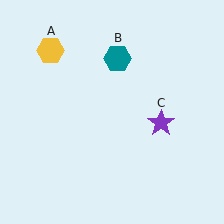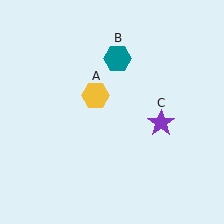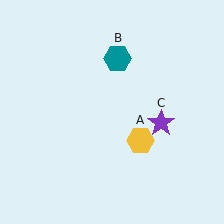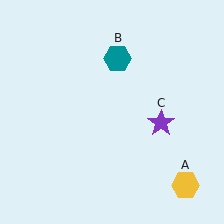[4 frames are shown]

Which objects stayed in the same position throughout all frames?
Teal hexagon (object B) and purple star (object C) remained stationary.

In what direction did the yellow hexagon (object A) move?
The yellow hexagon (object A) moved down and to the right.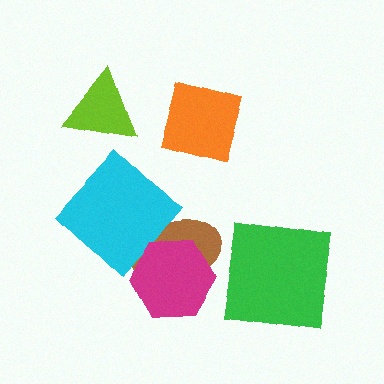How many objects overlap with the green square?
0 objects overlap with the green square.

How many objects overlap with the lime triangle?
0 objects overlap with the lime triangle.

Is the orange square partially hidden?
No, no other shape covers it.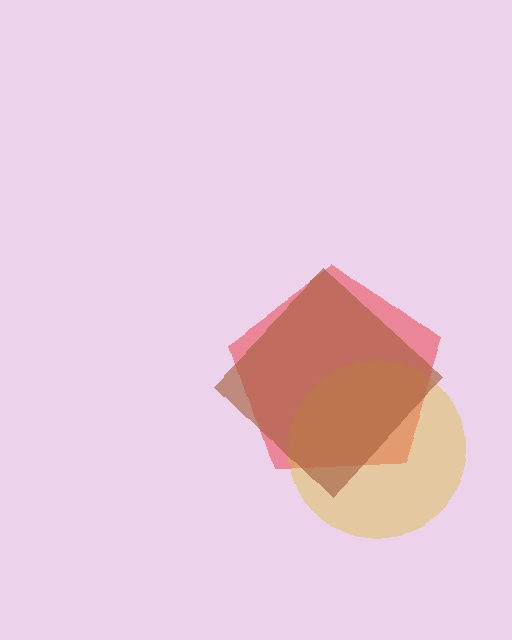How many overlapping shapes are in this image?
There are 3 overlapping shapes in the image.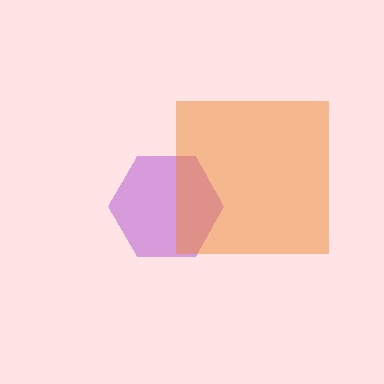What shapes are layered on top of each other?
The layered shapes are: a purple hexagon, an orange square.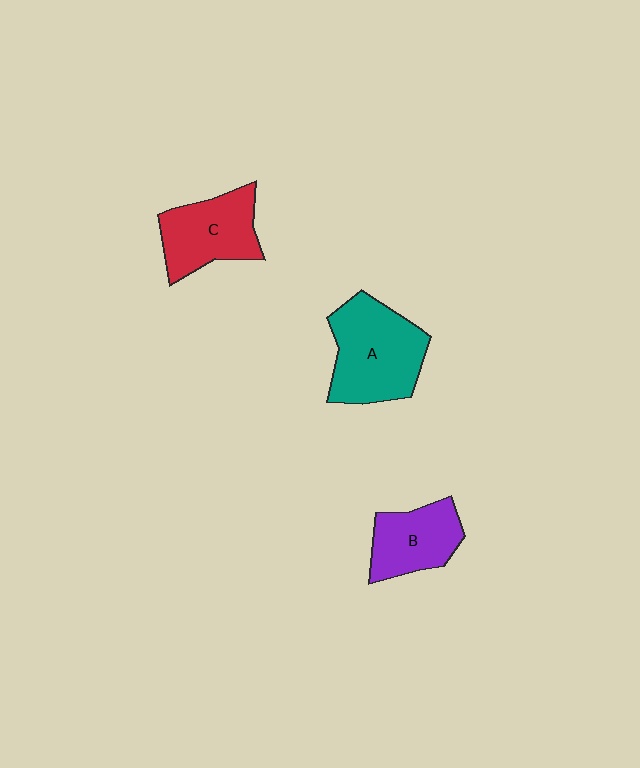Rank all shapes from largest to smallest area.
From largest to smallest: A (teal), C (red), B (purple).